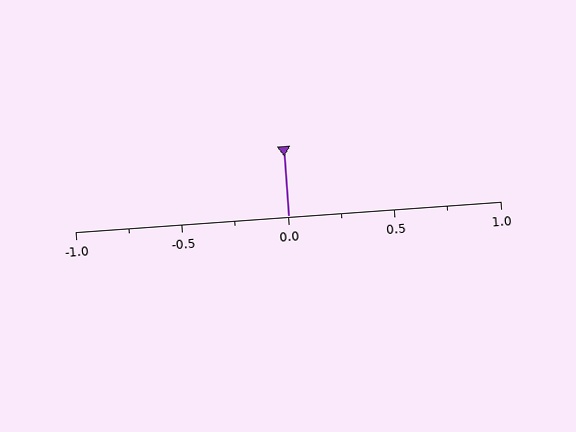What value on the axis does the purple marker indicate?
The marker indicates approximately 0.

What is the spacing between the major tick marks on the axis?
The major ticks are spaced 0.5 apart.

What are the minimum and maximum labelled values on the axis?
The axis runs from -1.0 to 1.0.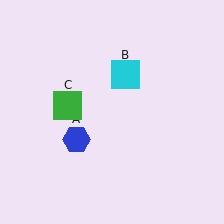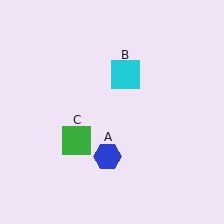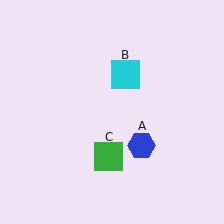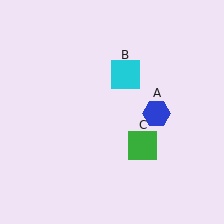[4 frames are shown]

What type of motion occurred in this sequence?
The blue hexagon (object A), green square (object C) rotated counterclockwise around the center of the scene.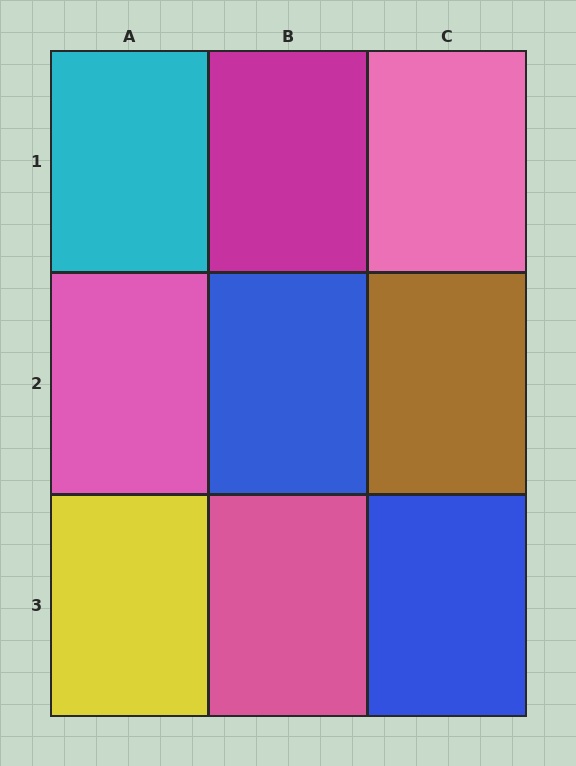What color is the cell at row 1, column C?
Pink.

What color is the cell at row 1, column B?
Magenta.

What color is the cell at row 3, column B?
Pink.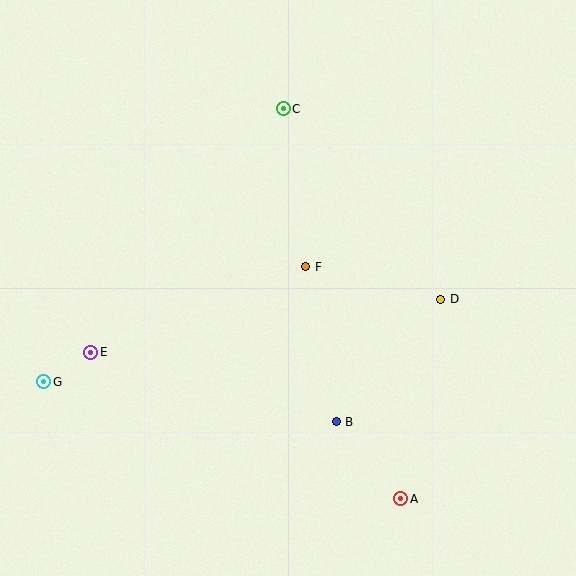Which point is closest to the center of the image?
Point F at (306, 267) is closest to the center.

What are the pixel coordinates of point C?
Point C is at (283, 109).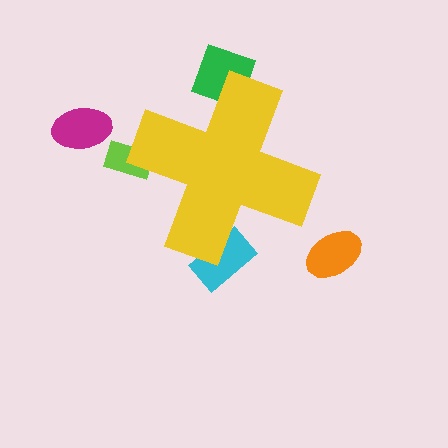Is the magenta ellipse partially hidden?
No, the magenta ellipse is fully visible.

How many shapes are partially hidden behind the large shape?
3 shapes are partially hidden.